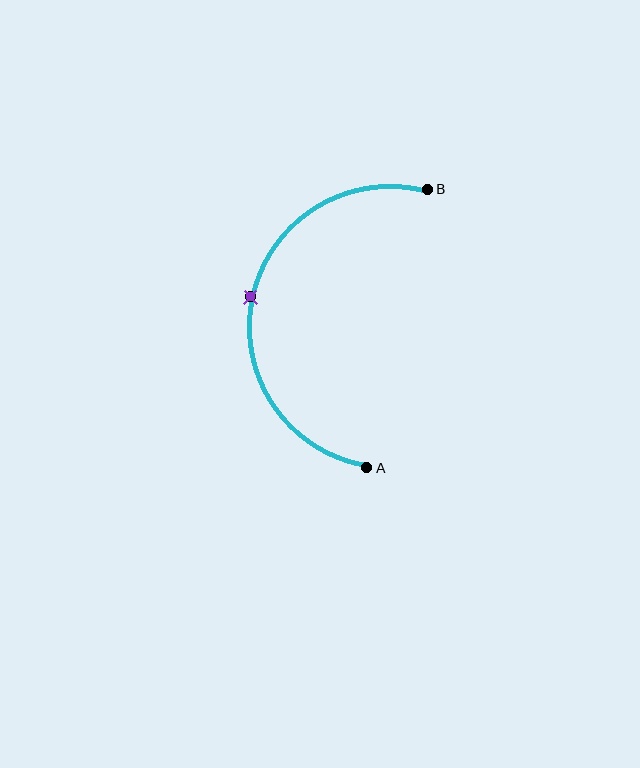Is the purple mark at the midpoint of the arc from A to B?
Yes. The purple mark lies on the arc at equal arc-length from both A and B — it is the arc midpoint.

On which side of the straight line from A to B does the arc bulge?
The arc bulges to the left of the straight line connecting A and B.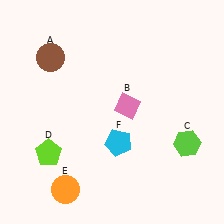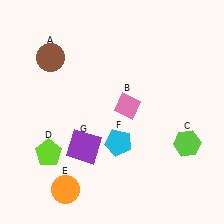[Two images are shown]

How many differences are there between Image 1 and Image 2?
There is 1 difference between the two images.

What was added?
A purple square (G) was added in Image 2.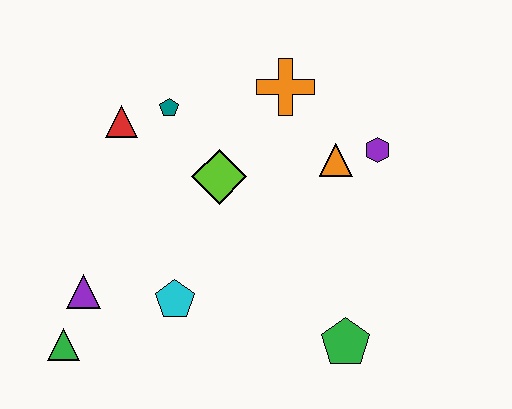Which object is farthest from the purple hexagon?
The green triangle is farthest from the purple hexagon.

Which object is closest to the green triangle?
The purple triangle is closest to the green triangle.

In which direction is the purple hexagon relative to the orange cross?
The purple hexagon is to the right of the orange cross.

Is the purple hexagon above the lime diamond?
Yes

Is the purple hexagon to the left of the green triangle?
No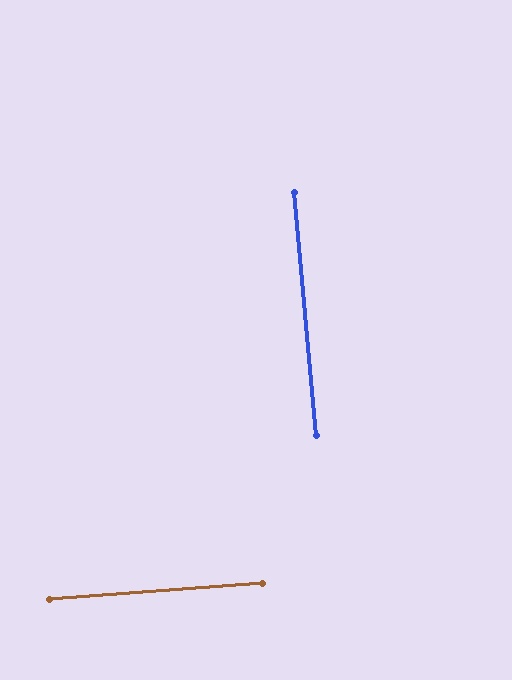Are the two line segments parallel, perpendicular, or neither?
Perpendicular — they meet at approximately 89°.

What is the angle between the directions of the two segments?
Approximately 89 degrees.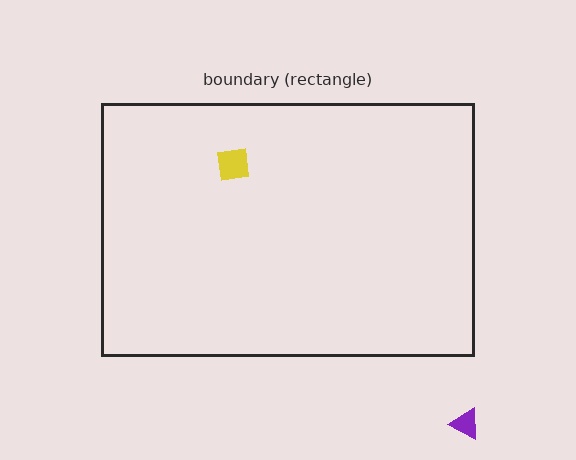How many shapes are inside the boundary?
1 inside, 1 outside.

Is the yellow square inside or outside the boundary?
Inside.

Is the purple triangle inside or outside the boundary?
Outside.